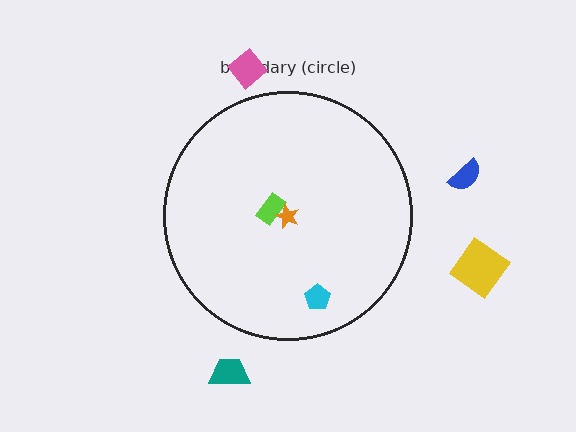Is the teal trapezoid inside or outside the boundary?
Outside.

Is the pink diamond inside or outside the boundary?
Outside.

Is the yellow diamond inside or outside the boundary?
Outside.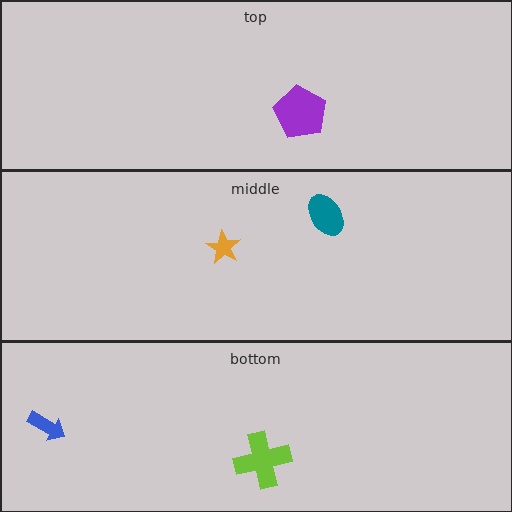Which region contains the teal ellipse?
The middle region.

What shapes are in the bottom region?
The blue arrow, the lime cross.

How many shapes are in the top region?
1.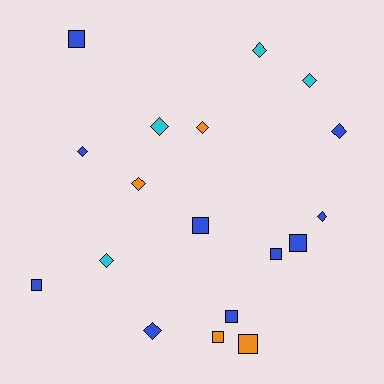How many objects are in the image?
There are 18 objects.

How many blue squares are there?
There are 6 blue squares.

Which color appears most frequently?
Blue, with 10 objects.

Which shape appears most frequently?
Diamond, with 10 objects.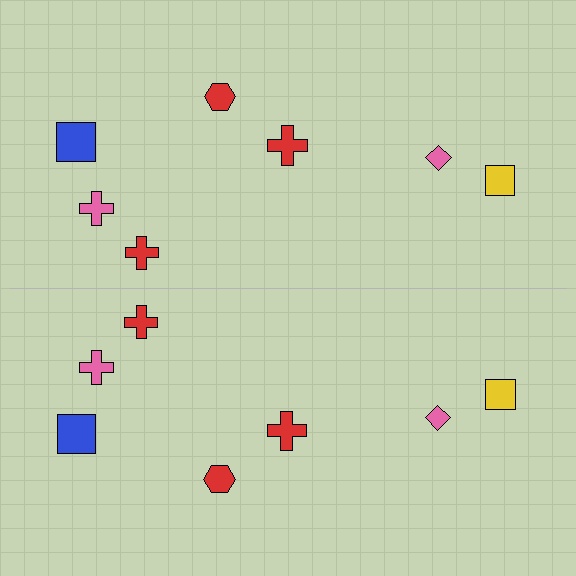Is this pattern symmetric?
Yes, this pattern has bilateral (reflection) symmetry.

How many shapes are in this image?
There are 14 shapes in this image.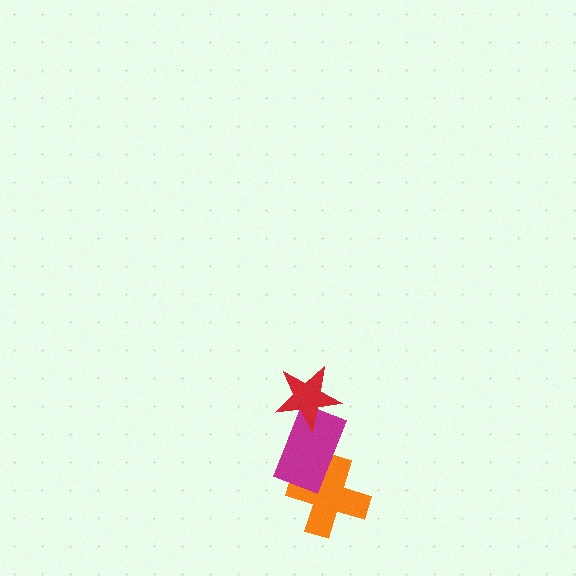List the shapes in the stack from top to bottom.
From top to bottom: the red star, the magenta rectangle, the orange cross.